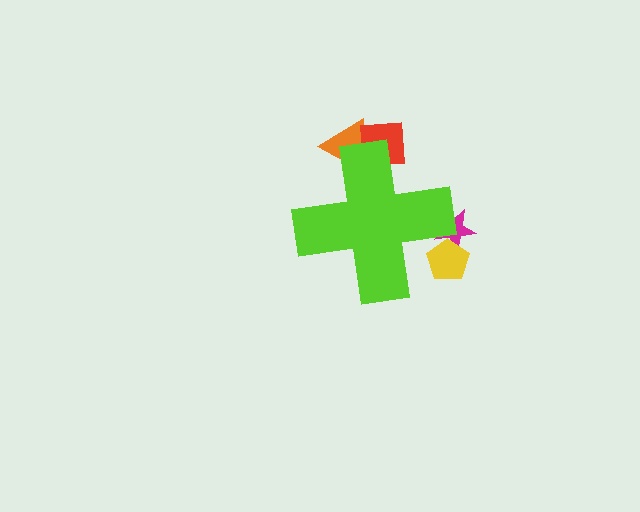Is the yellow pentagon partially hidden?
Yes, the yellow pentagon is partially hidden behind the lime cross.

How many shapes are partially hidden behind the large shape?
4 shapes are partially hidden.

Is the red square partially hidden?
Yes, the red square is partially hidden behind the lime cross.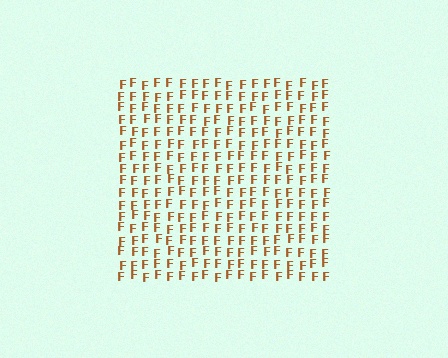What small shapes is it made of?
It is made of small letter F's.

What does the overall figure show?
The overall figure shows a square.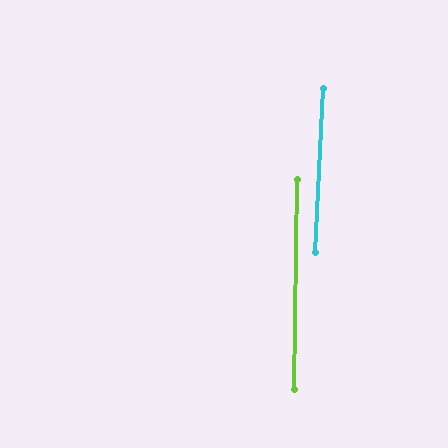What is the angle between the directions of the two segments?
Approximately 2 degrees.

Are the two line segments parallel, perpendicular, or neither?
Parallel — their directions differ by only 1.9°.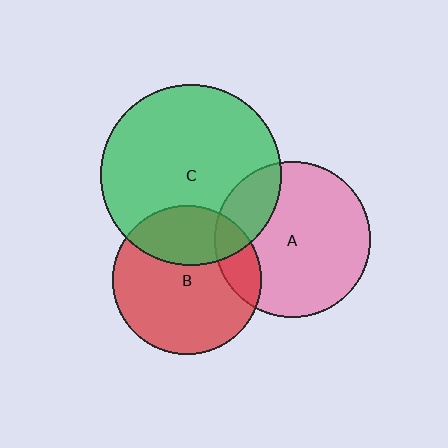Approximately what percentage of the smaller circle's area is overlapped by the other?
Approximately 15%.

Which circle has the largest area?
Circle C (green).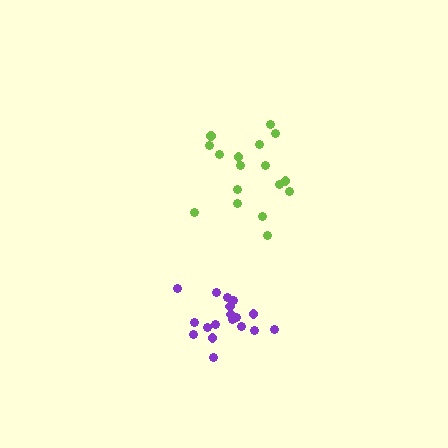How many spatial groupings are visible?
There are 2 spatial groupings.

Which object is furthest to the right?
The lime cluster is rightmost.